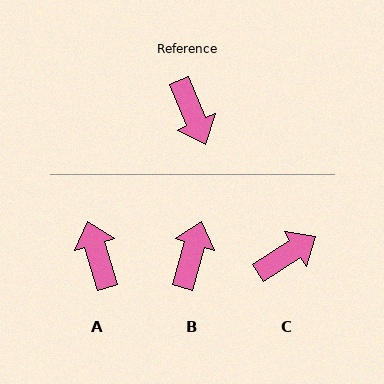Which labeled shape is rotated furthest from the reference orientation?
A, about 174 degrees away.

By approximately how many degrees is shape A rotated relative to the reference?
Approximately 174 degrees counter-clockwise.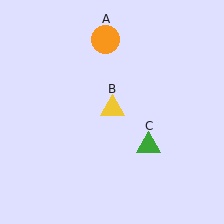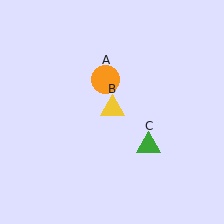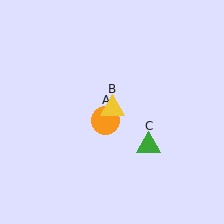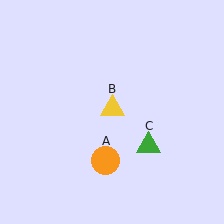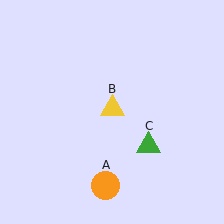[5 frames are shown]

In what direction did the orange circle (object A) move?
The orange circle (object A) moved down.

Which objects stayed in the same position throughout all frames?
Yellow triangle (object B) and green triangle (object C) remained stationary.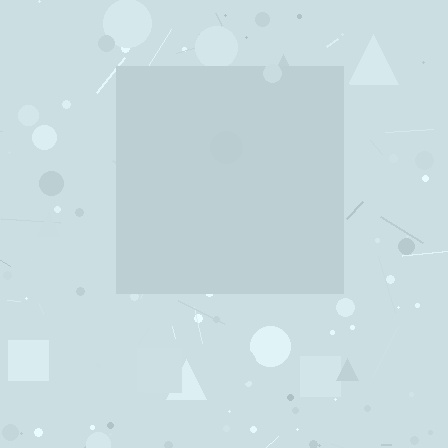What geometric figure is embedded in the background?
A square is embedded in the background.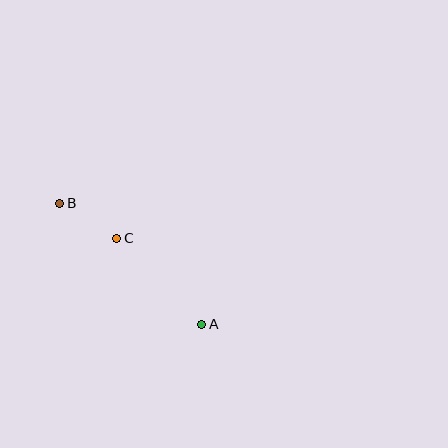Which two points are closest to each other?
Points B and C are closest to each other.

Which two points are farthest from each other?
Points A and B are farthest from each other.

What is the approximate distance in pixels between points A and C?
The distance between A and C is approximately 121 pixels.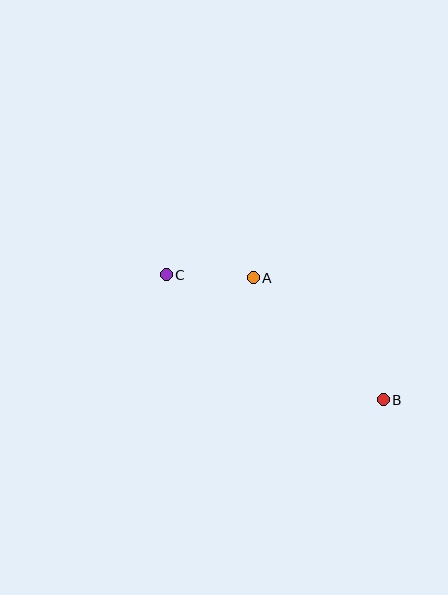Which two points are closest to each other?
Points A and C are closest to each other.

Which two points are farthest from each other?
Points B and C are farthest from each other.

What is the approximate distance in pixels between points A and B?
The distance between A and B is approximately 178 pixels.